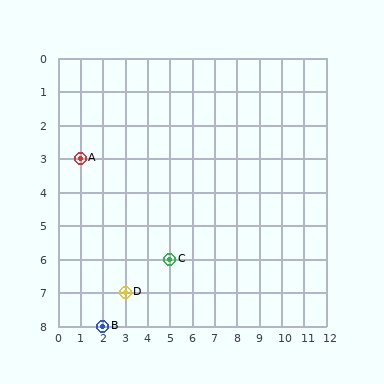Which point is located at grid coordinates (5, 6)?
Point C is at (5, 6).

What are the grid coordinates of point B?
Point B is at grid coordinates (2, 8).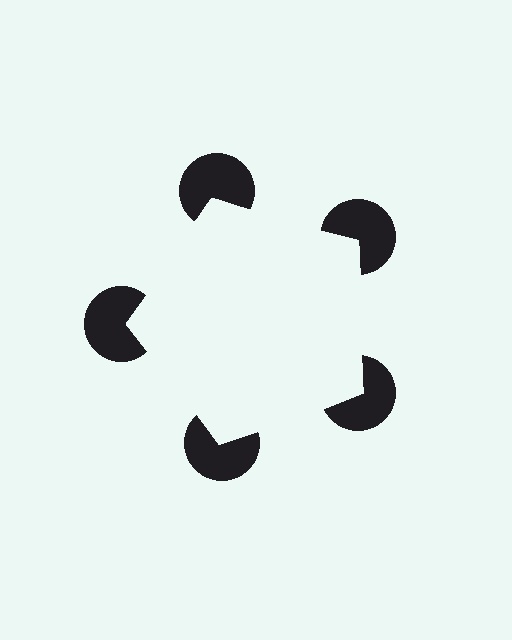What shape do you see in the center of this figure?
An illusory pentagon — its edges are inferred from the aligned wedge cuts in the pac-man discs, not physically drawn.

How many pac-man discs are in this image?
There are 5 — one at each vertex of the illusory pentagon.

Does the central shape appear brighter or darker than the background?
It typically appears slightly brighter than the background, even though no actual brightness change is drawn.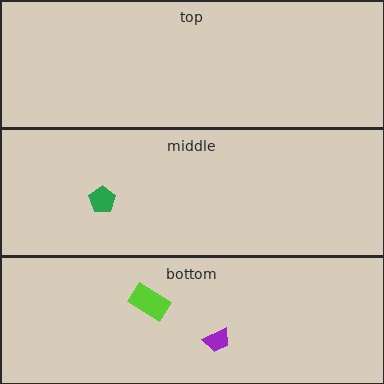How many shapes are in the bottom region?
2.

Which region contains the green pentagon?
The middle region.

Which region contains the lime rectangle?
The bottom region.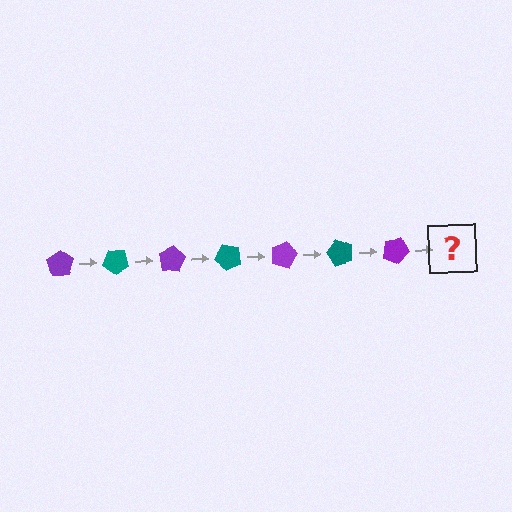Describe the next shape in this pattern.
It should be a teal pentagon, rotated 280 degrees from the start.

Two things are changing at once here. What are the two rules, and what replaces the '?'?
The two rules are that it rotates 40 degrees each step and the color cycles through purple and teal. The '?' should be a teal pentagon, rotated 280 degrees from the start.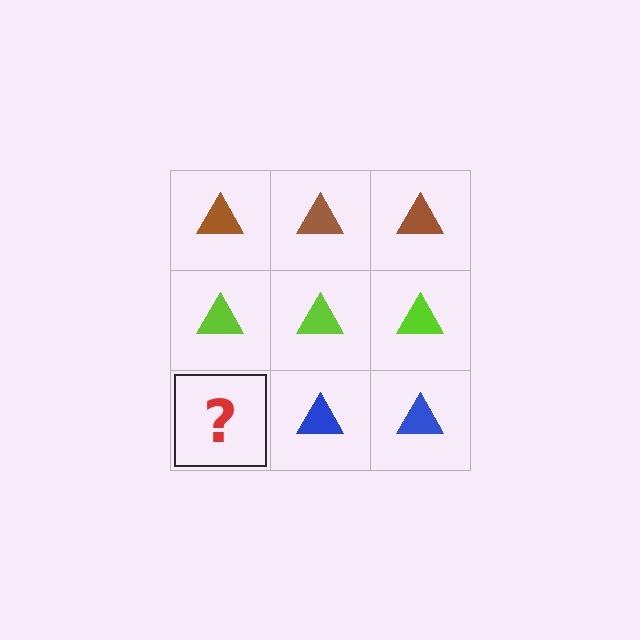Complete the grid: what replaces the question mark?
The question mark should be replaced with a blue triangle.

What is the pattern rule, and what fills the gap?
The rule is that each row has a consistent color. The gap should be filled with a blue triangle.